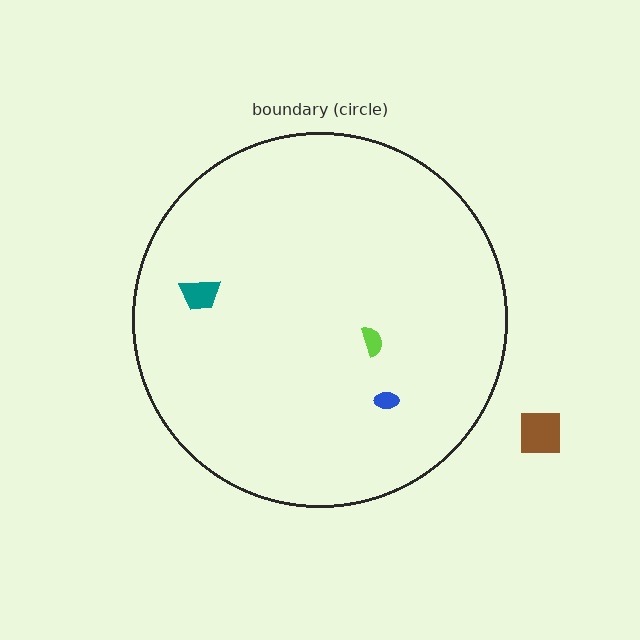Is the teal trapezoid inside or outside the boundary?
Inside.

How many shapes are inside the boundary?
3 inside, 1 outside.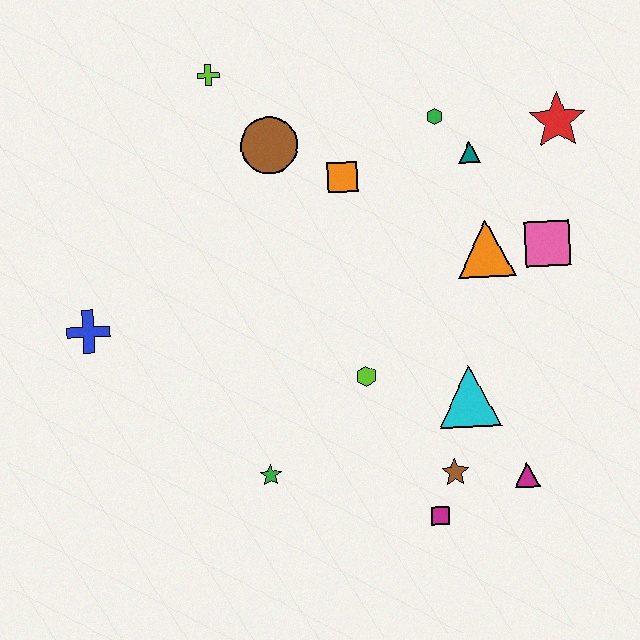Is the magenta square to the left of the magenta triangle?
Yes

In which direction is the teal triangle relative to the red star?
The teal triangle is to the left of the red star.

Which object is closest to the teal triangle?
The green hexagon is closest to the teal triangle.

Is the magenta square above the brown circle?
No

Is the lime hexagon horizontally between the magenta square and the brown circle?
Yes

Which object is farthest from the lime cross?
The magenta triangle is farthest from the lime cross.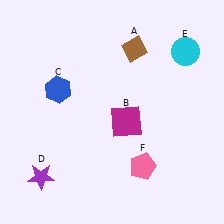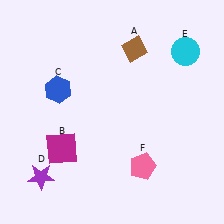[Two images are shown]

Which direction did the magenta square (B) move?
The magenta square (B) moved left.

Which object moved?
The magenta square (B) moved left.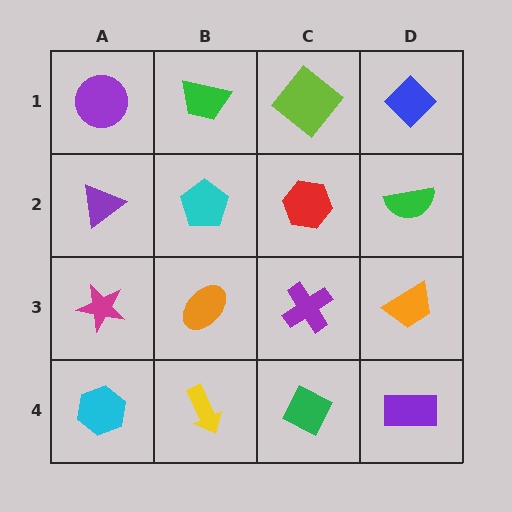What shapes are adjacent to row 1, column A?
A purple triangle (row 2, column A), a green trapezoid (row 1, column B).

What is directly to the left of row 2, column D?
A red hexagon.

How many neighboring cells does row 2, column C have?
4.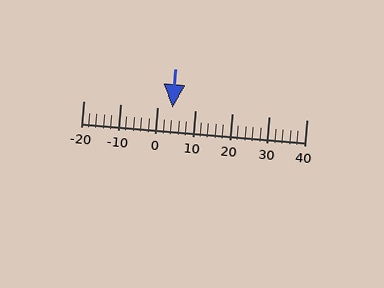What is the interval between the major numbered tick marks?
The major tick marks are spaced 10 units apart.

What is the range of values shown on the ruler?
The ruler shows values from -20 to 40.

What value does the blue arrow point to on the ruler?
The blue arrow points to approximately 4.